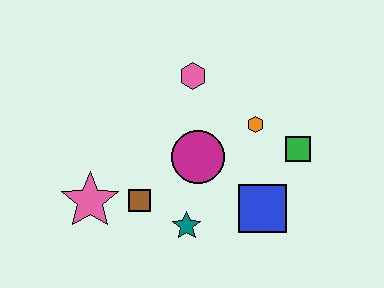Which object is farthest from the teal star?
The pink hexagon is farthest from the teal star.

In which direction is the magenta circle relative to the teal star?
The magenta circle is above the teal star.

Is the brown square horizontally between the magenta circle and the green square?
No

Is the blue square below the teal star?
No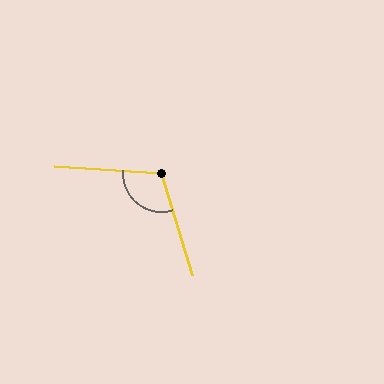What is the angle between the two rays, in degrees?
Approximately 111 degrees.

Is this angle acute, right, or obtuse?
It is obtuse.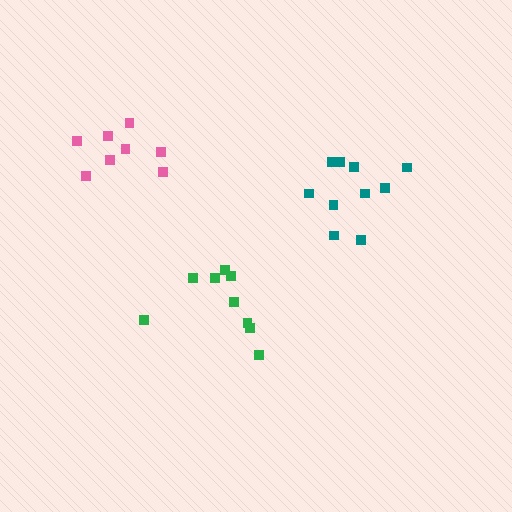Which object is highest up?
The pink cluster is topmost.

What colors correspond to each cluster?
The clusters are colored: green, pink, teal.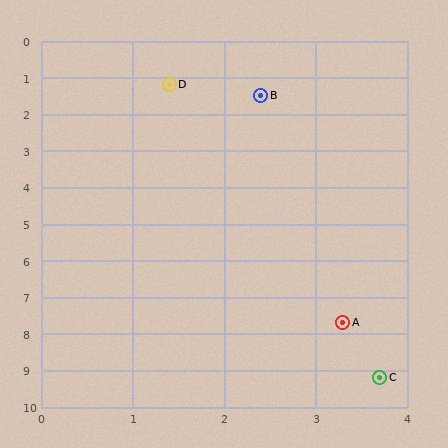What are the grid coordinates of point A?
Point A is at approximately (3.3, 7.7).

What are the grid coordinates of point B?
Point B is at approximately (2.4, 1.5).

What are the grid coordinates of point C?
Point C is at approximately (3.7, 9.2).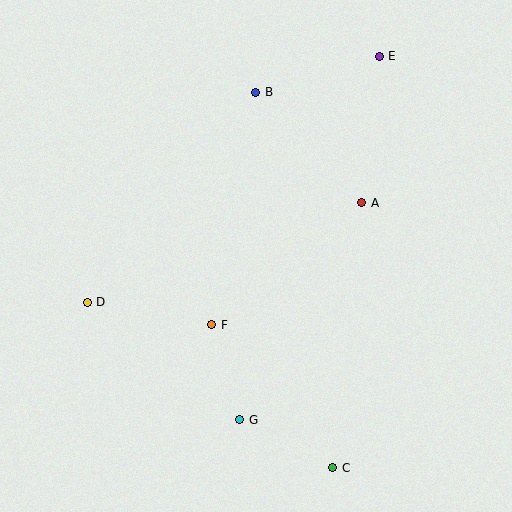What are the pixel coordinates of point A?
Point A is at (362, 203).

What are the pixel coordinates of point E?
Point E is at (379, 56).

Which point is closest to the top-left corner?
Point B is closest to the top-left corner.